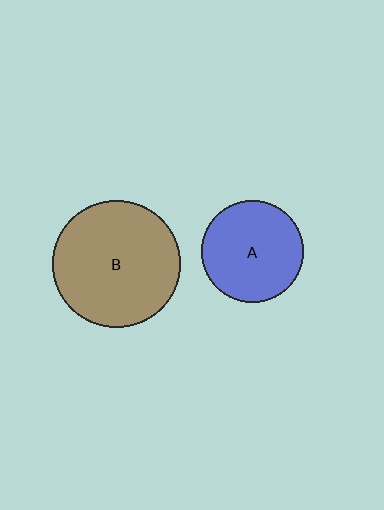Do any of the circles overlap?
No, none of the circles overlap.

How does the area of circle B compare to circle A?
Approximately 1.6 times.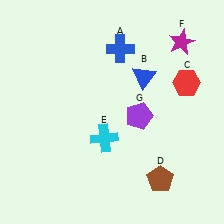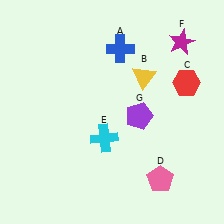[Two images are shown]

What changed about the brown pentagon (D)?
In Image 1, D is brown. In Image 2, it changed to pink.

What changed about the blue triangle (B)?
In Image 1, B is blue. In Image 2, it changed to yellow.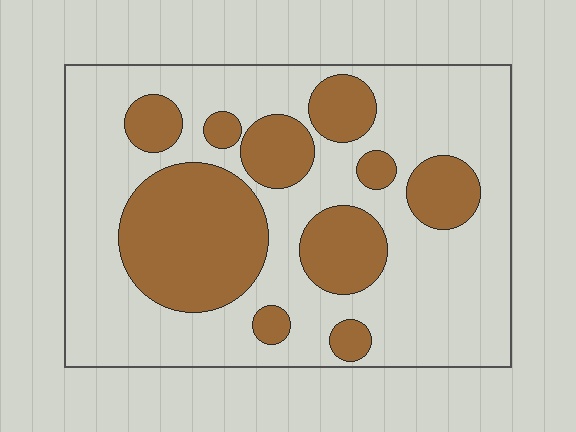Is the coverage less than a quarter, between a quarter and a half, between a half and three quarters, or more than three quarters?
Between a quarter and a half.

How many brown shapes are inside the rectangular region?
10.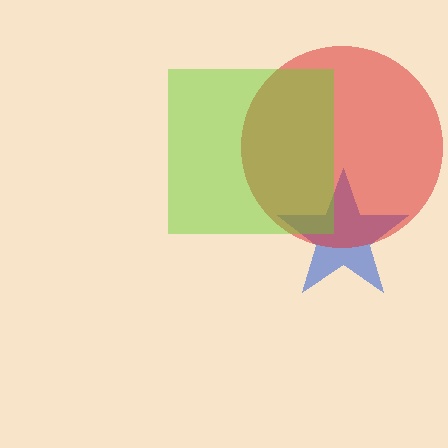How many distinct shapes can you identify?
There are 3 distinct shapes: a blue star, a red circle, a lime square.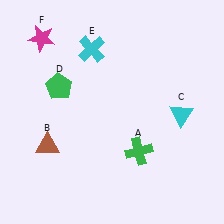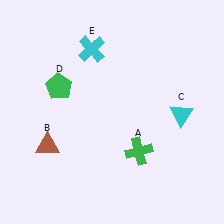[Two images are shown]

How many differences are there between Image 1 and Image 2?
There is 1 difference between the two images.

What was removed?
The magenta star (F) was removed in Image 2.